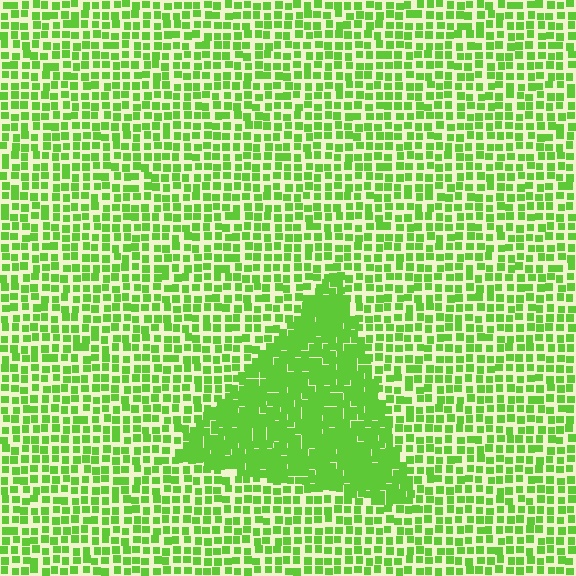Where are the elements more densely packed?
The elements are more densely packed inside the triangle boundary.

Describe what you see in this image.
The image contains small lime elements arranged at two different densities. A triangle-shaped region is visible where the elements are more densely packed than the surrounding area.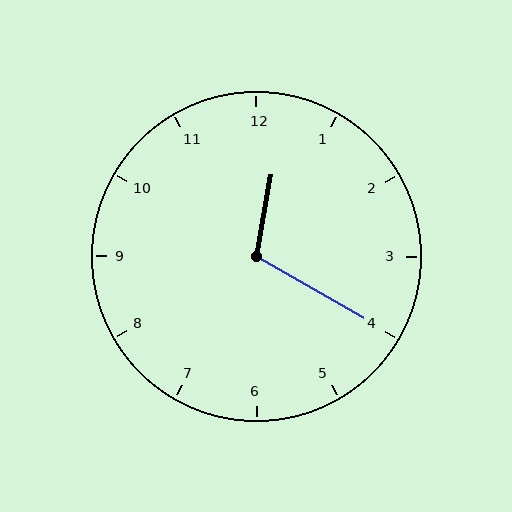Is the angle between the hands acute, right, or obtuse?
It is obtuse.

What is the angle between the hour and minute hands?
Approximately 110 degrees.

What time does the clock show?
12:20.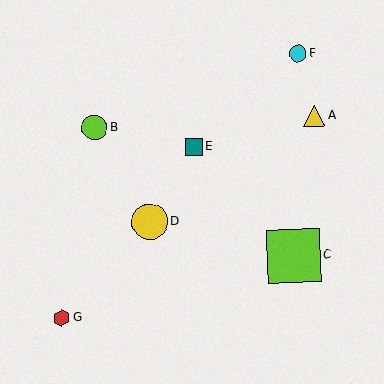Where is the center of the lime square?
The center of the lime square is at (294, 256).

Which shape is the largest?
The lime square (labeled C) is the largest.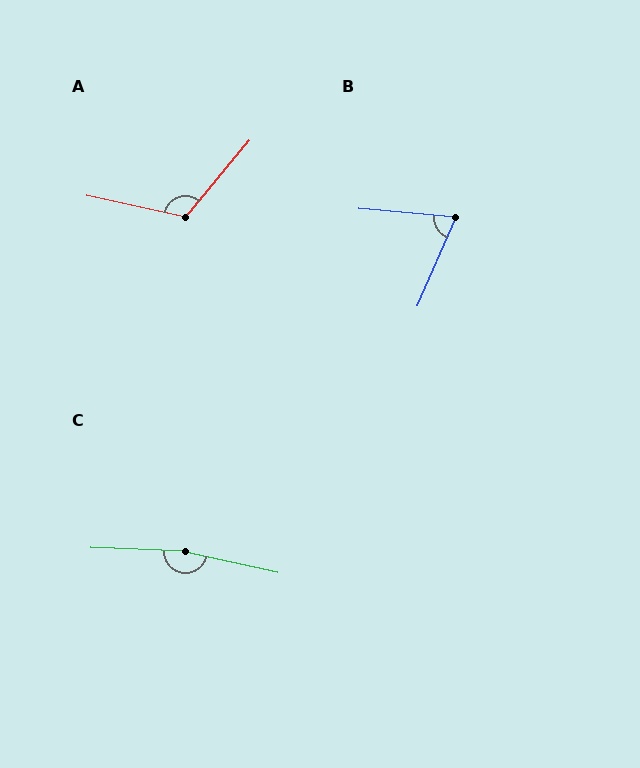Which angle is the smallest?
B, at approximately 71 degrees.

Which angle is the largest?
C, at approximately 169 degrees.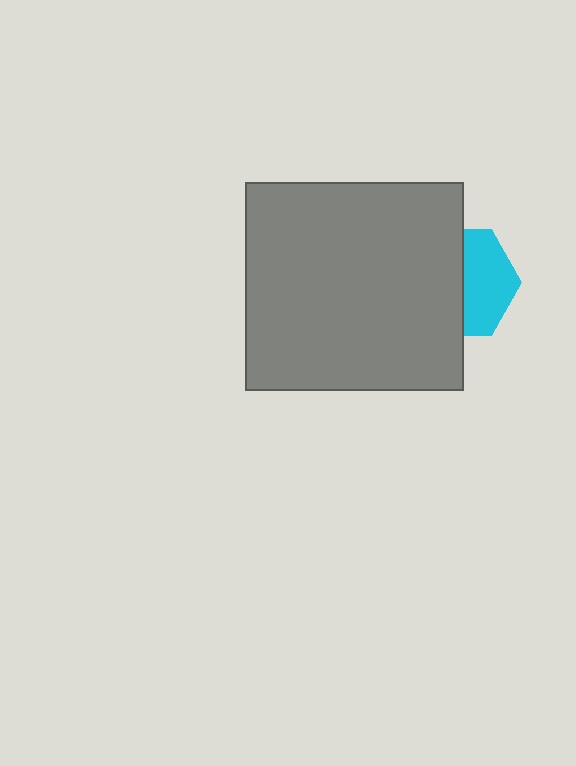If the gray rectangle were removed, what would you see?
You would see the complete cyan hexagon.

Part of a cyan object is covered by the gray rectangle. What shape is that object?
It is a hexagon.